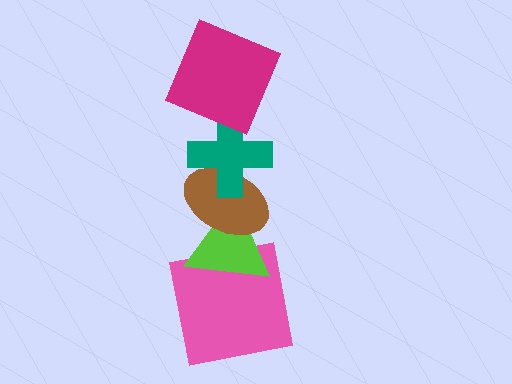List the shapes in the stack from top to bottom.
From top to bottom: the magenta square, the teal cross, the brown ellipse, the lime triangle, the pink square.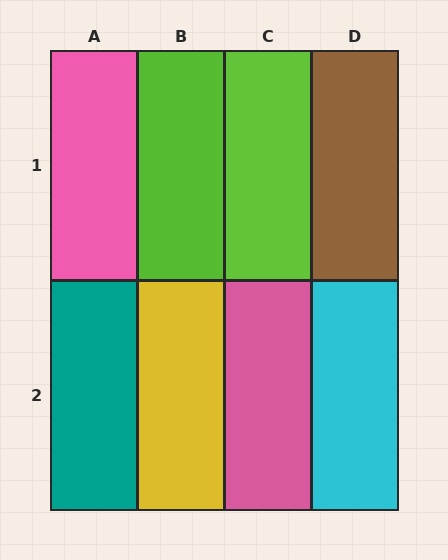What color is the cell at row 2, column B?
Yellow.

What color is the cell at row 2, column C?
Pink.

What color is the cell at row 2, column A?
Teal.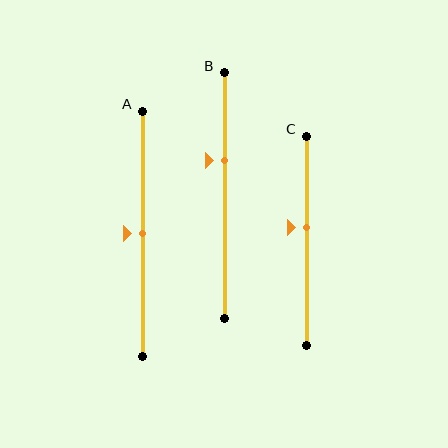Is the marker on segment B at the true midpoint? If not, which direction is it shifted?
No, the marker on segment B is shifted upward by about 14% of the segment length.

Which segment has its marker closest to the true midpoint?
Segment A has its marker closest to the true midpoint.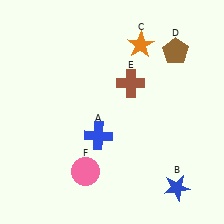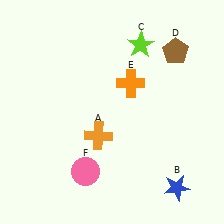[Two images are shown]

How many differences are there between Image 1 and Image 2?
There are 3 differences between the two images.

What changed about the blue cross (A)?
In Image 1, A is blue. In Image 2, it changed to orange.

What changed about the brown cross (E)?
In Image 1, E is brown. In Image 2, it changed to orange.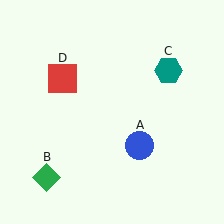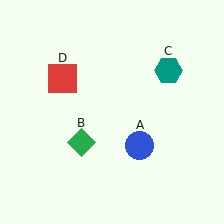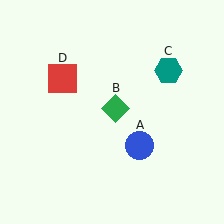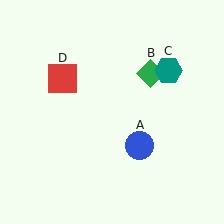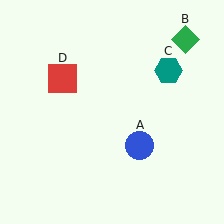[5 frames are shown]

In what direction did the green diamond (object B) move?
The green diamond (object B) moved up and to the right.